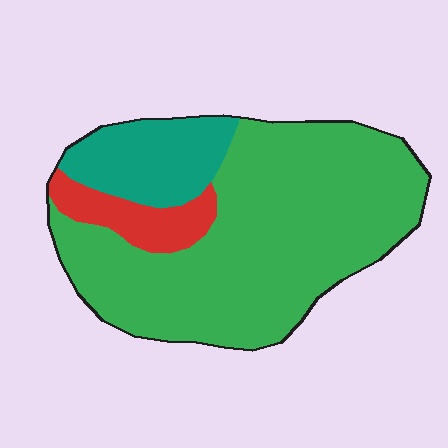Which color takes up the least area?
Red, at roughly 10%.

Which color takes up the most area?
Green, at roughly 75%.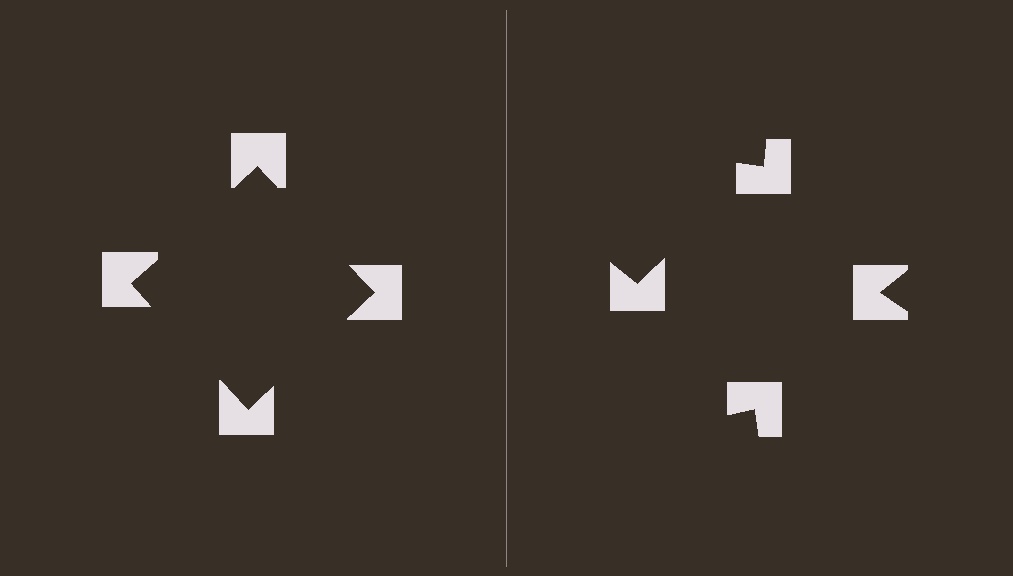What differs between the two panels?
The notched squares are positioned identically on both sides; only the wedge orientations differ. On the left they align to a square; on the right they are misaligned.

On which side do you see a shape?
An illusory square appears on the left side. On the right side the wedge cuts are rotated, so no coherent shape forms.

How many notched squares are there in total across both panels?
8 — 4 on each side.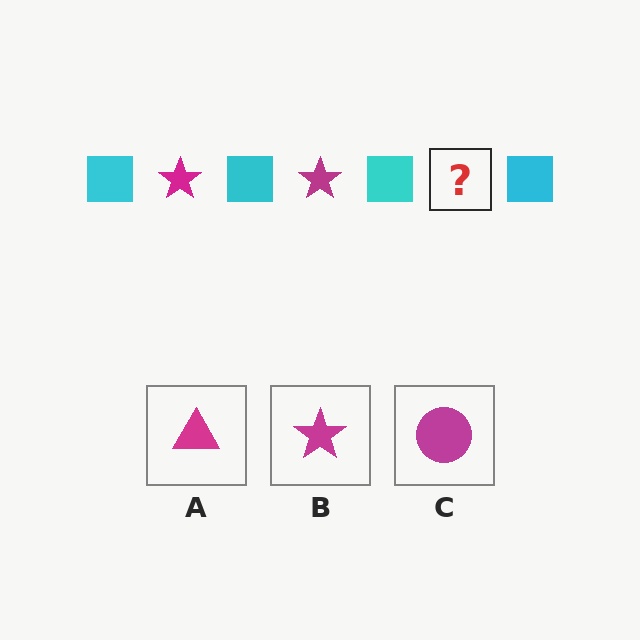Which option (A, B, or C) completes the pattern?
B.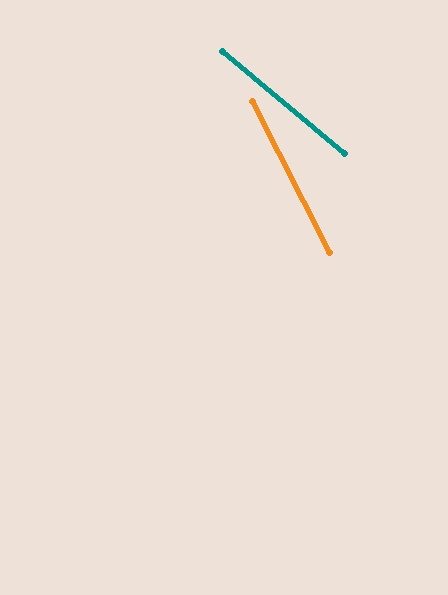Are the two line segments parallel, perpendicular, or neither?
Neither parallel nor perpendicular — they differ by about 23°.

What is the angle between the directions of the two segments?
Approximately 23 degrees.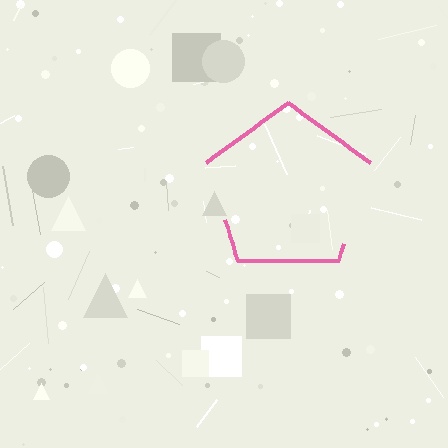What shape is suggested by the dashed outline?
The dashed outline suggests a pentagon.